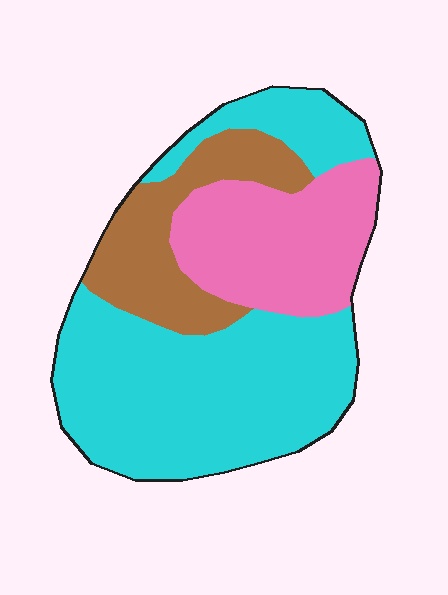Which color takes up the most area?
Cyan, at roughly 55%.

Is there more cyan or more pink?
Cyan.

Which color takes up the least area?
Brown, at roughly 20%.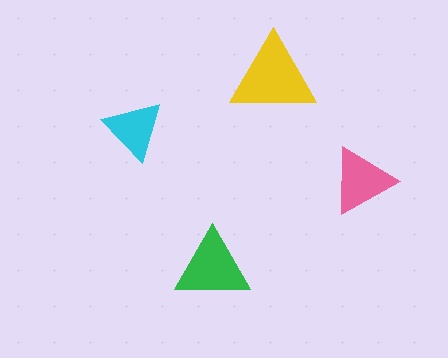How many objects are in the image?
There are 4 objects in the image.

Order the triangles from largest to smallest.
the yellow one, the green one, the pink one, the cyan one.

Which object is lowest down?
The green triangle is bottommost.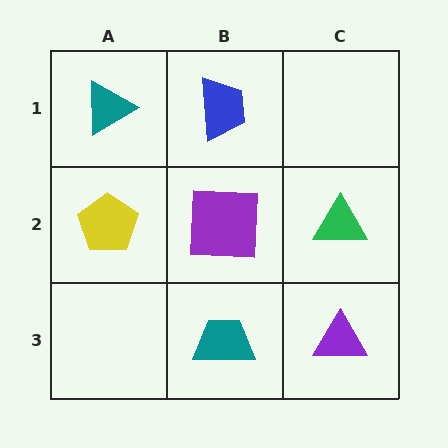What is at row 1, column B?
A blue trapezoid.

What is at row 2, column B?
A purple square.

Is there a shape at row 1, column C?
No, that cell is empty.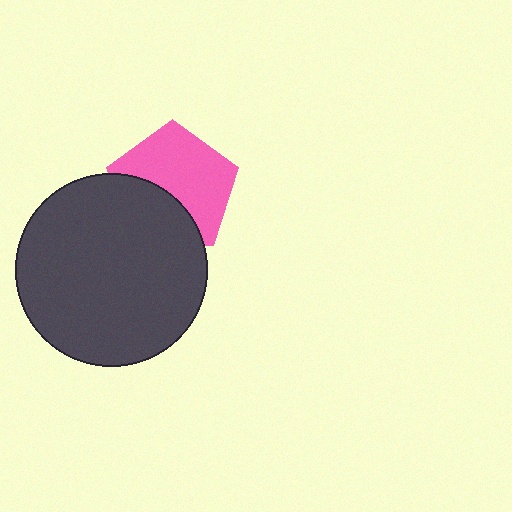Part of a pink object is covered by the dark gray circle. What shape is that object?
It is a pentagon.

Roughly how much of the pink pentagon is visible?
About half of it is visible (roughly 62%).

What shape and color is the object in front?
The object in front is a dark gray circle.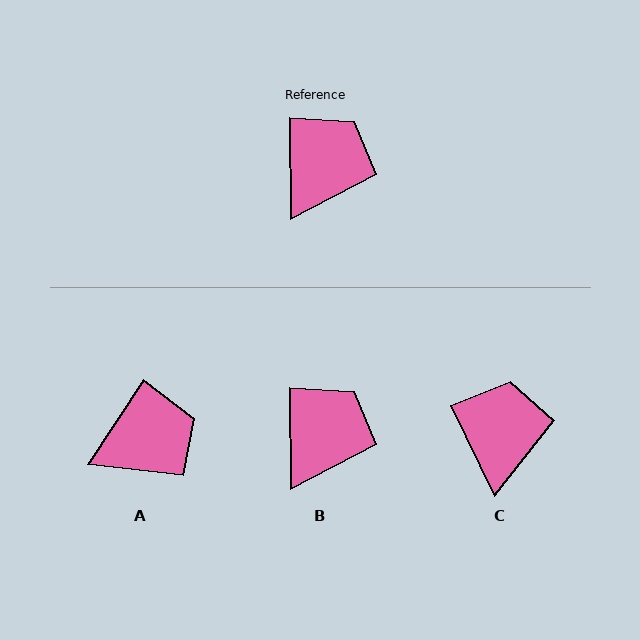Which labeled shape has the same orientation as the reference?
B.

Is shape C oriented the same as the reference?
No, it is off by about 25 degrees.